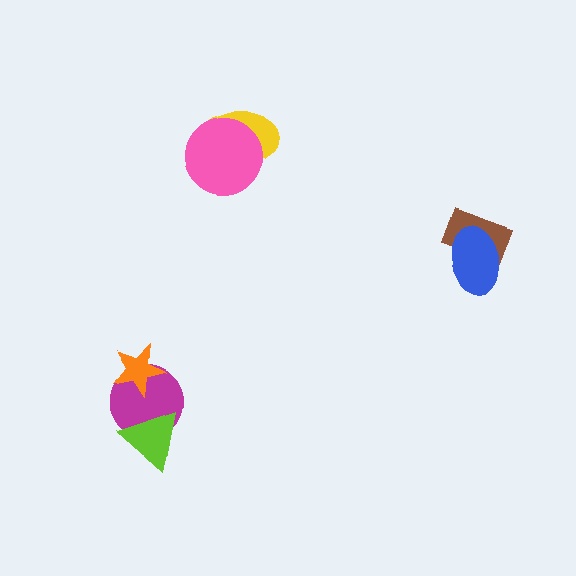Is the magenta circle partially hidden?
Yes, it is partially covered by another shape.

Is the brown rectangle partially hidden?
Yes, it is partially covered by another shape.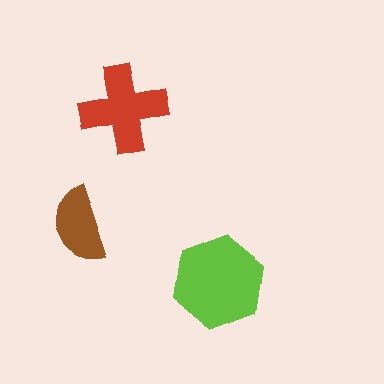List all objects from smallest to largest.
The brown semicircle, the red cross, the lime hexagon.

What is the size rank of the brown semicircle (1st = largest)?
3rd.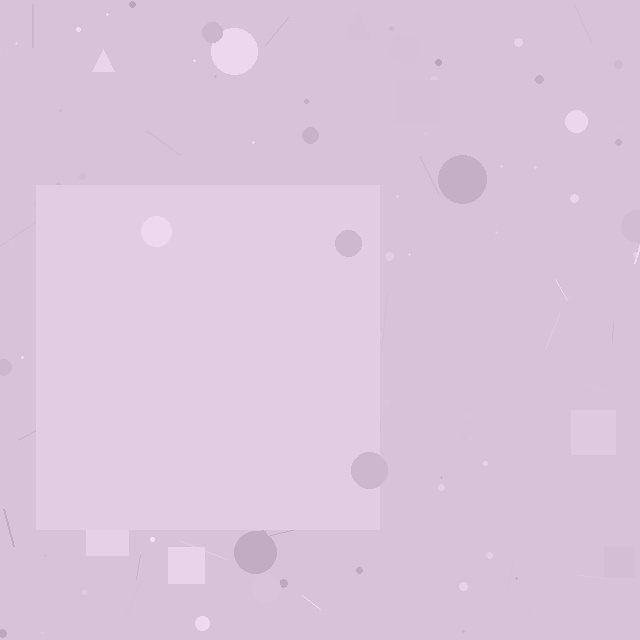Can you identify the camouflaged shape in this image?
The camouflaged shape is a square.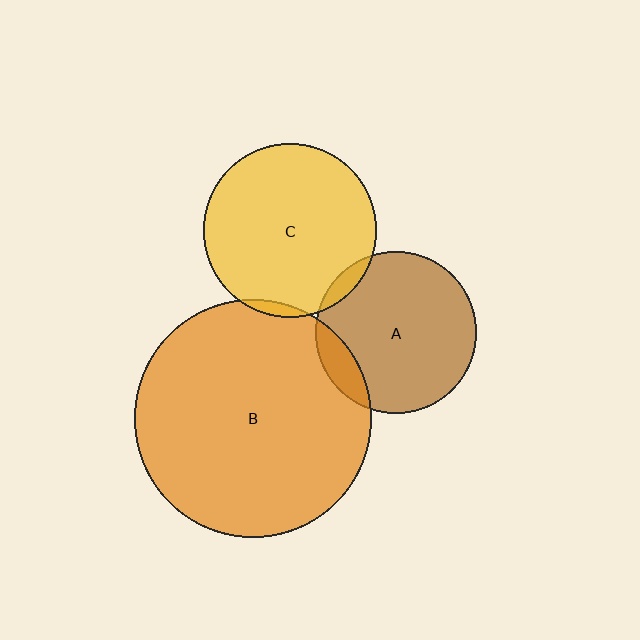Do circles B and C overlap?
Yes.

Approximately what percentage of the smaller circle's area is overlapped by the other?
Approximately 5%.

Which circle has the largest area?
Circle B (orange).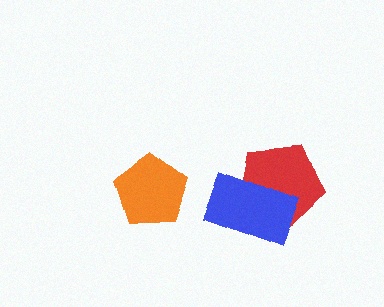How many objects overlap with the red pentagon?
1 object overlaps with the red pentagon.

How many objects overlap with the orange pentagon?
0 objects overlap with the orange pentagon.